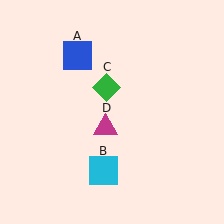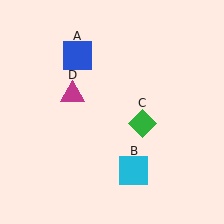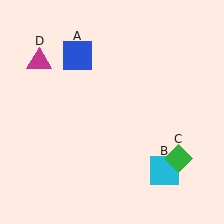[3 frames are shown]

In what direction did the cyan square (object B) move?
The cyan square (object B) moved right.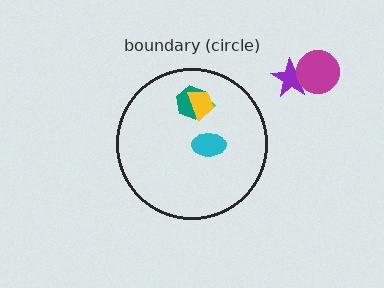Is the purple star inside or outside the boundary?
Outside.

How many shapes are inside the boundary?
4 inside, 2 outside.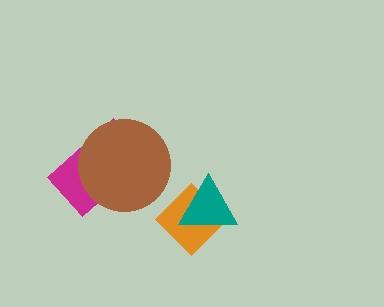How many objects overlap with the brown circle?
1 object overlaps with the brown circle.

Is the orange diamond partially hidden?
Yes, it is partially covered by another shape.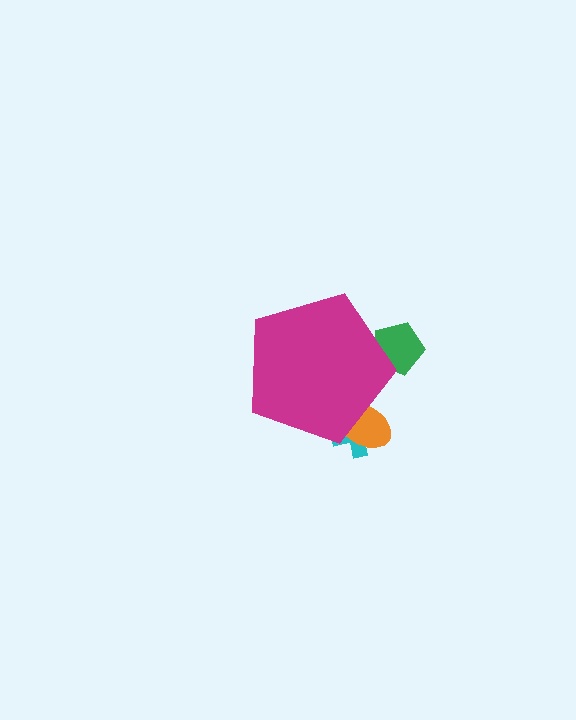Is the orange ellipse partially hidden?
Yes, the orange ellipse is partially hidden behind the magenta pentagon.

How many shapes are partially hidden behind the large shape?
3 shapes are partially hidden.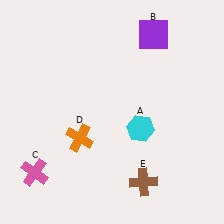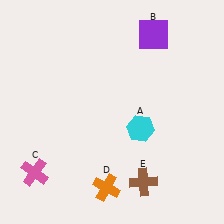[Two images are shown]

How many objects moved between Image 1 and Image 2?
1 object moved between the two images.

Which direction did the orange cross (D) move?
The orange cross (D) moved down.